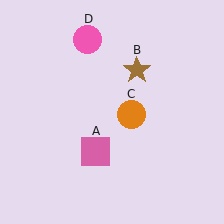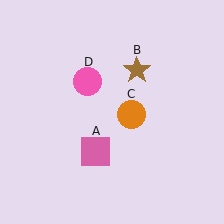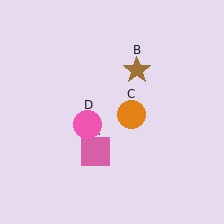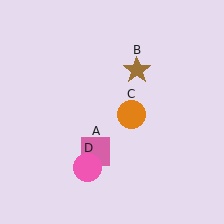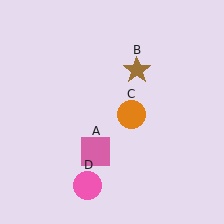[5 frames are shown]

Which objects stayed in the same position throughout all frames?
Pink square (object A) and brown star (object B) and orange circle (object C) remained stationary.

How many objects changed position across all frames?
1 object changed position: pink circle (object D).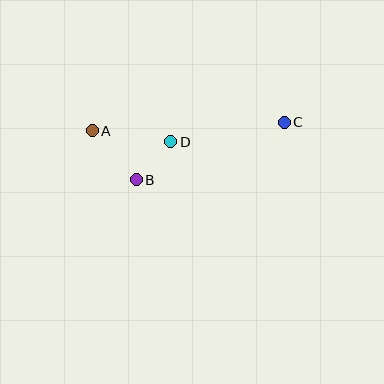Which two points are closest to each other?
Points B and D are closest to each other.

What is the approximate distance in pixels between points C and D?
The distance between C and D is approximately 115 pixels.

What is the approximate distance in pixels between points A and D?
The distance between A and D is approximately 79 pixels.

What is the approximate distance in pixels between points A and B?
The distance between A and B is approximately 66 pixels.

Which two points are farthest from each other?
Points A and C are farthest from each other.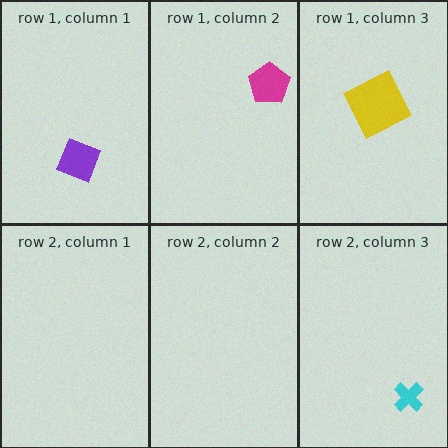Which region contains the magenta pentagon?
The row 1, column 2 region.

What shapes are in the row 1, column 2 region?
The magenta pentagon.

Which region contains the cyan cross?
The row 2, column 3 region.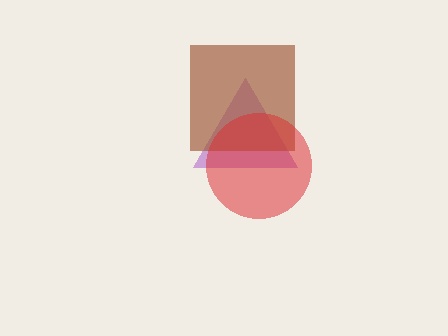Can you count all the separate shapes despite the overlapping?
Yes, there are 3 separate shapes.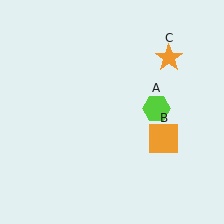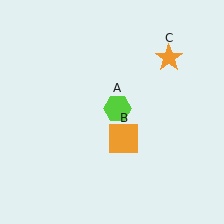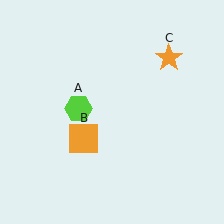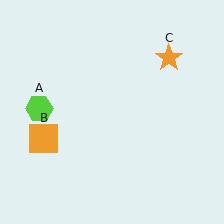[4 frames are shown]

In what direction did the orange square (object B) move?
The orange square (object B) moved left.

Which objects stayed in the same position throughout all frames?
Orange star (object C) remained stationary.